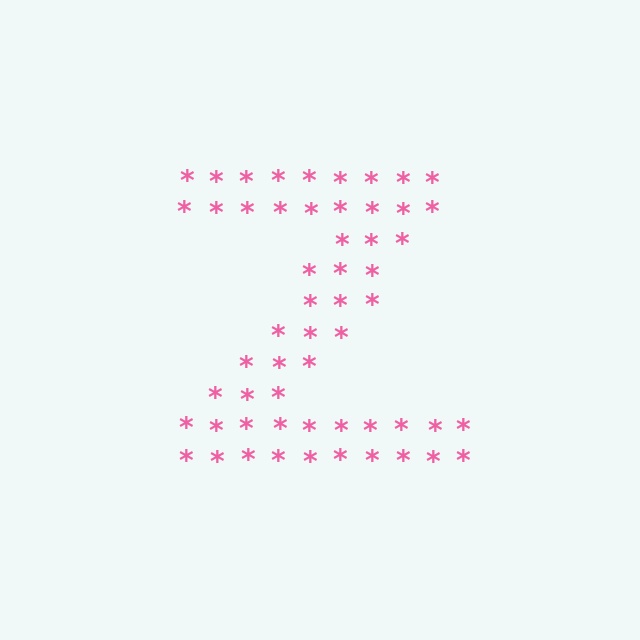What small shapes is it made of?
It is made of small asterisks.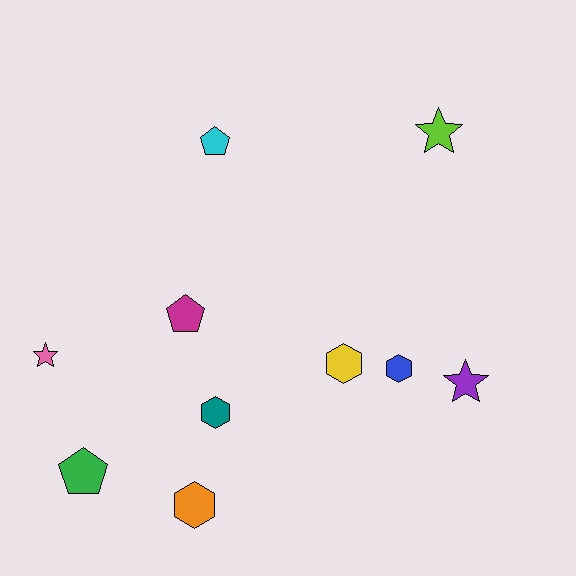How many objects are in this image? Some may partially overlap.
There are 10 objects.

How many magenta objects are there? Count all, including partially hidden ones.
There is 1 magenta object.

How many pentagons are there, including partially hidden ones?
There are 3 pentagons.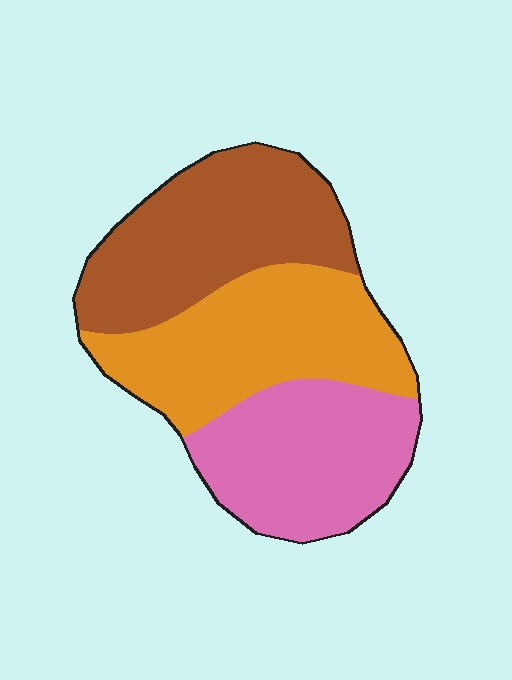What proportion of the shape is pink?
Pink covers 31% of the shape.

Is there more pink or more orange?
Orange.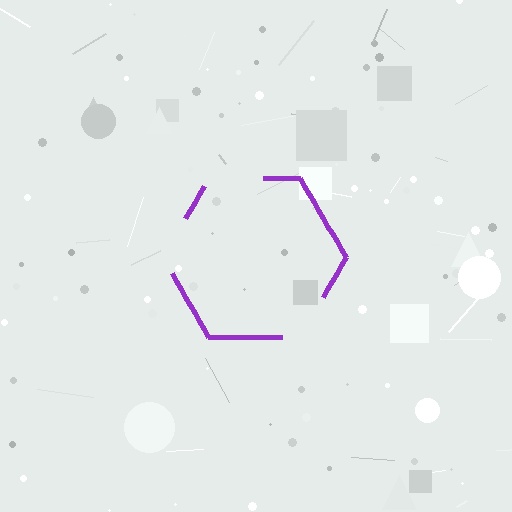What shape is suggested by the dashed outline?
The dashed outline suggests a hexagon.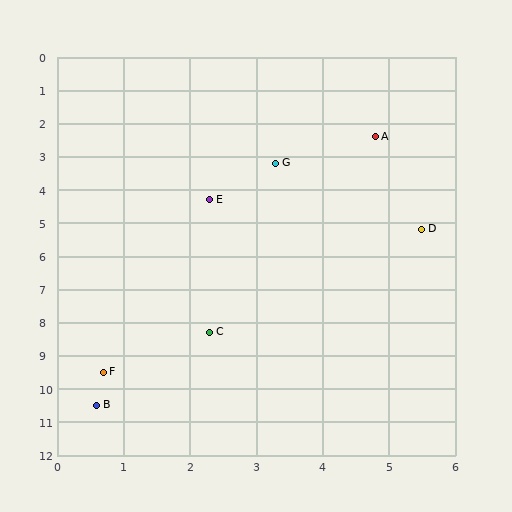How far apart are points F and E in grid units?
Points F and E are about 5.4 grid units apart.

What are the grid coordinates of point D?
Point D is at approximately (5.5, 5.2).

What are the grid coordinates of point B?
Point B is at approximately (0.6, 10.5).